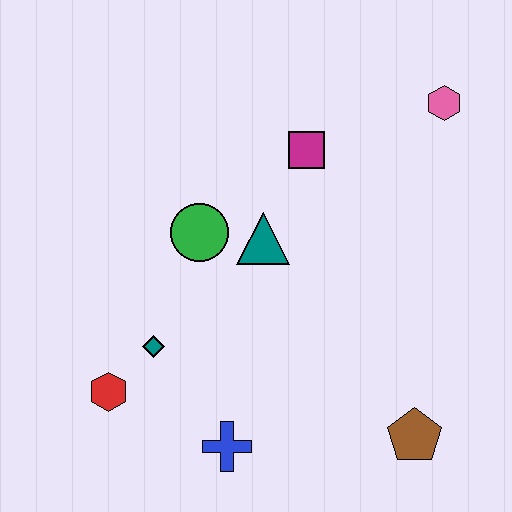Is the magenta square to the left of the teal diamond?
No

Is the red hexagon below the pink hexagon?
Yes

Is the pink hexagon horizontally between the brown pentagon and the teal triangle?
No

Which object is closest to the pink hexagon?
The magenta square is closest to the pink hexagon.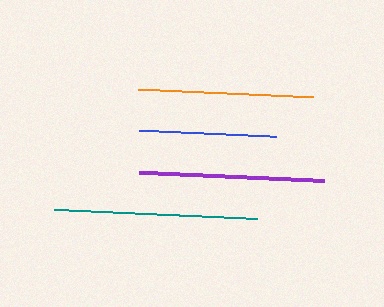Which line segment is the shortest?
The blue line is the shortest at approximately 137 pixels.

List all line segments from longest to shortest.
From longest to shortest: teal, purple, orange, blue.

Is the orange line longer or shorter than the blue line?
The orange line is longer than the blue line.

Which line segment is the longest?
The teal line is the longest at approximately 203 pixels.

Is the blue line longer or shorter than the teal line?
The teal line is longer than the blue line.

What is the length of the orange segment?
The orange segment is approximately 174 pixels long.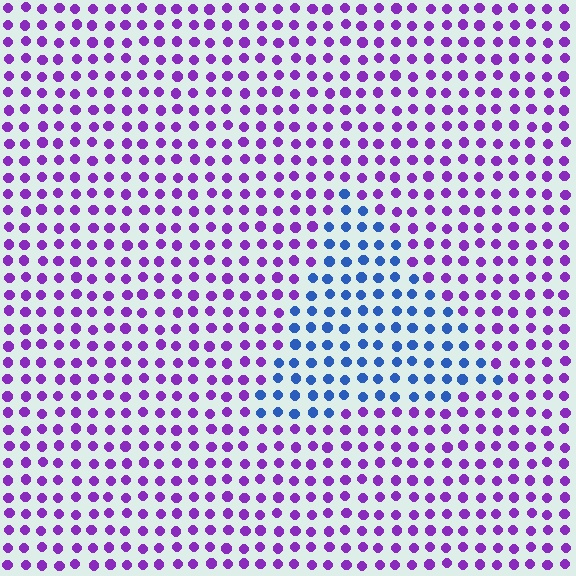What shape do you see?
I see a triangle.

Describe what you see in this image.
The image is filled with small purple elements in a uniform arrangement. A triangle-shaped region is visible where the elements are tinted to a slightly different hue, forming a subtle color boundary.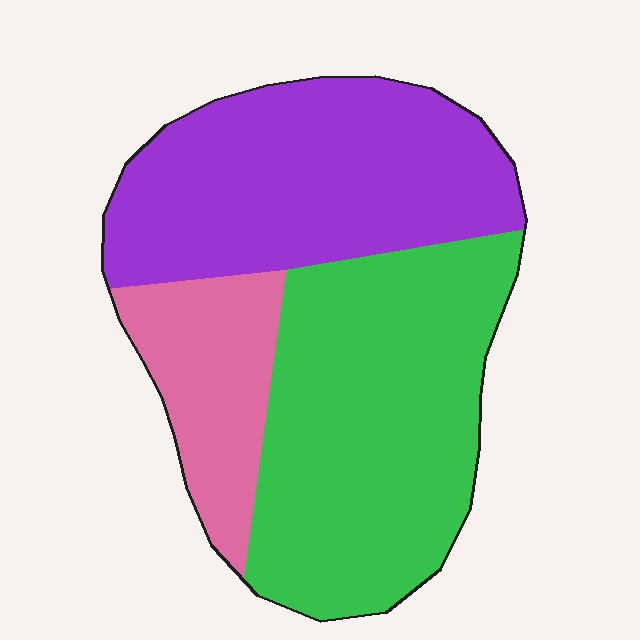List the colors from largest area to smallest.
From largest to smallest: green, purple, pink.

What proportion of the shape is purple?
Purple covers around 40% of the shape.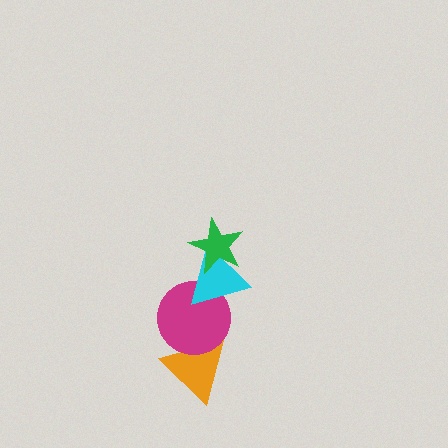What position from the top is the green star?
The green star is 1st from the top.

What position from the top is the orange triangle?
The orange triangle is 4th from the top.